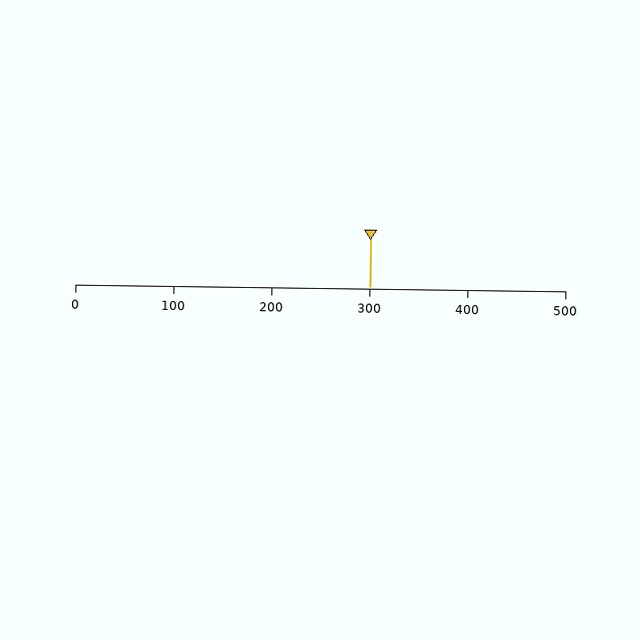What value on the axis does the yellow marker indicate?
The marker indicates approximately 300.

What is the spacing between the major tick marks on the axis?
The major ticks are spaced 100 apart.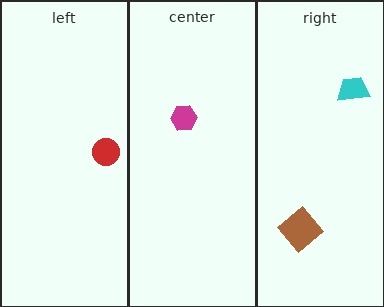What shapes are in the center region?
The magenta hexagon.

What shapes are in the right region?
The cyan trapezoid, the brown diamond.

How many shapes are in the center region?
1.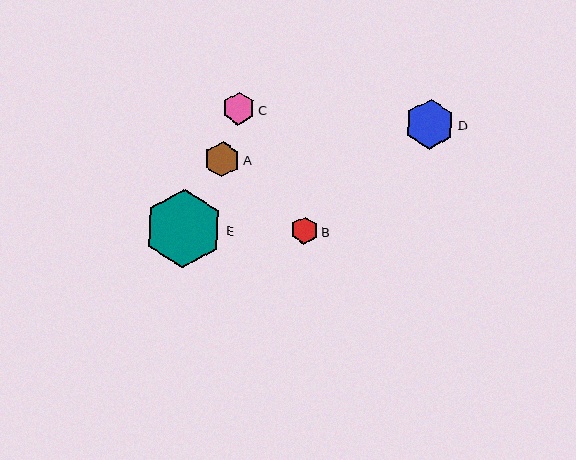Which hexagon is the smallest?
Hexagon B is the smallest with a size of approximately 27 pixels.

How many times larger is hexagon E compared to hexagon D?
Hexagon E is approximately 1.6 times the size of hexagon D.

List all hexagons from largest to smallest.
From largest to smallest: E, D, A, C, B.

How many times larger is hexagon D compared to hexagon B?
Hexagon D is approximately 1.8 times the size of hexagon B.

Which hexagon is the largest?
Hexagon E is the largest with a size of approximately 78 pixels.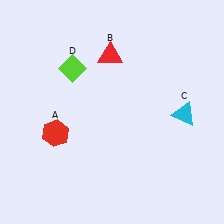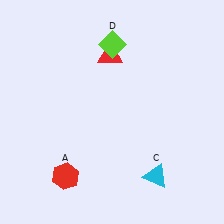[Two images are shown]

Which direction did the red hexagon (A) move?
The red hexagon (A) moved down.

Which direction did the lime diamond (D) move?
The lime diamond (D) moved right.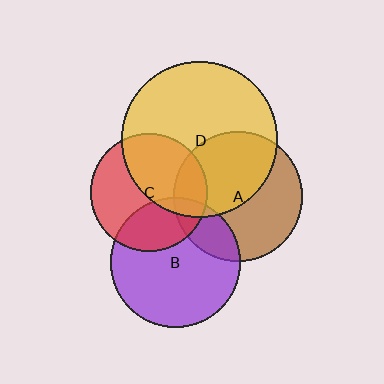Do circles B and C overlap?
Yes.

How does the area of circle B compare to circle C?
Approximately 1.2 times.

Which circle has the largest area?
Circle D (yellow).